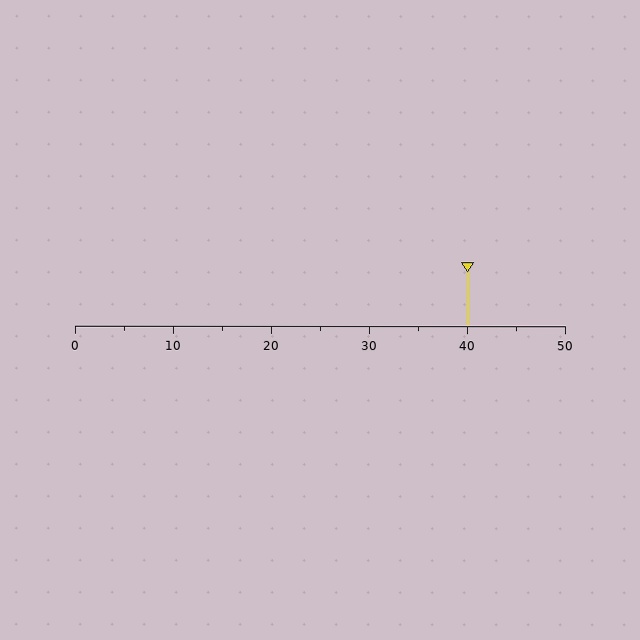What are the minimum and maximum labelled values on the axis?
The axis runs from 0 to 50.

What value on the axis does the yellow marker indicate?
The marker indicates approximately 40.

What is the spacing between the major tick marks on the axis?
The major ticks are spaced 10 apart.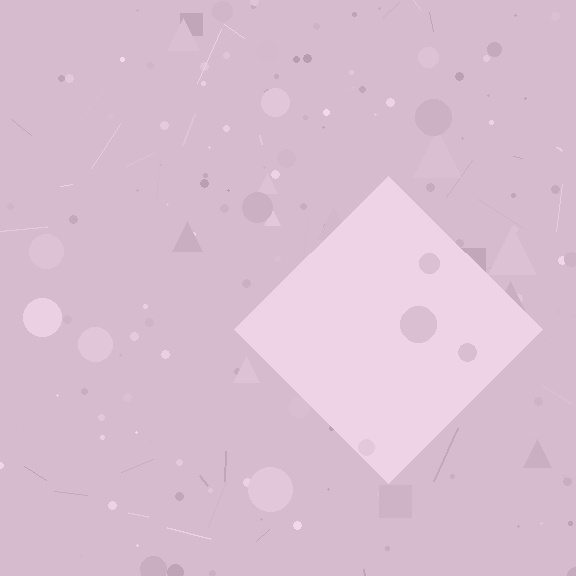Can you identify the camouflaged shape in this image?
The camouflaged shape is a diamond.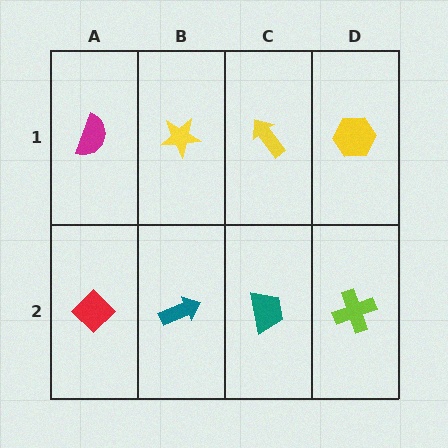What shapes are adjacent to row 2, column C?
A yellow arrow (row 1, column C), a teal arrow (row 2, column B), a lime cross (row 2, column D).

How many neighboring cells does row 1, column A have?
2.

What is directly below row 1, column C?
A teal trapezoid.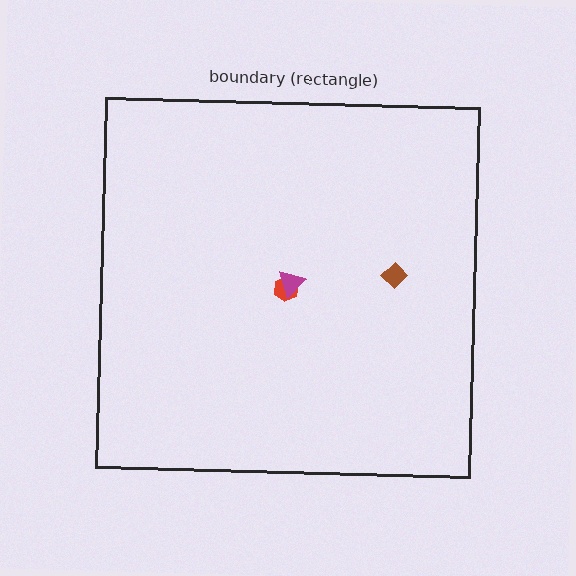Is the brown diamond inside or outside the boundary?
Inside.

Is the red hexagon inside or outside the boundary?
Inside.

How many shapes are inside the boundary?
3 inside, 0 outside.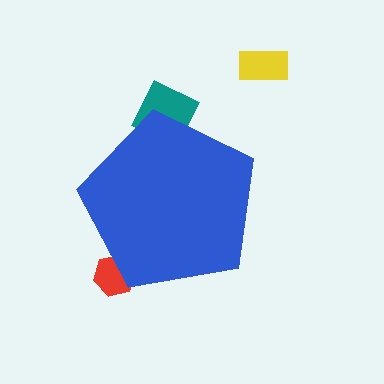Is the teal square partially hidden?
Yes, the teal square is partially hidden behind the blue pentagon.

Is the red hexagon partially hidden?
Yes, the red hexagon is partially hidden behind the blue pentagon.